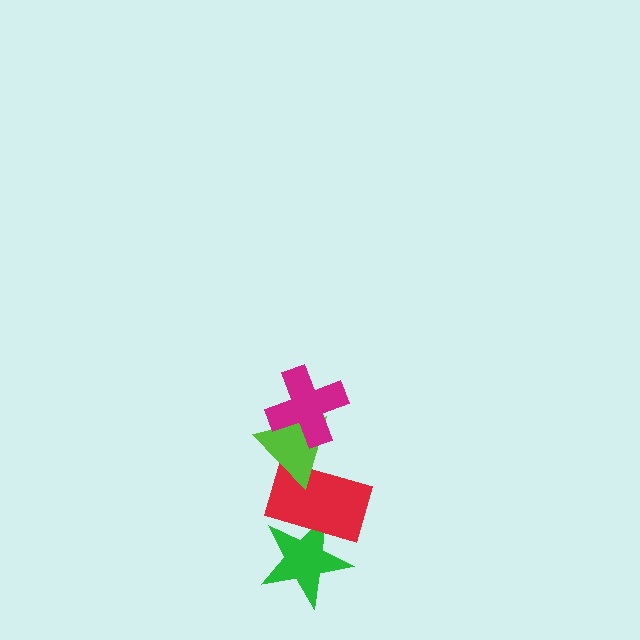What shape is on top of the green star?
The red rectangle is on top of the green star.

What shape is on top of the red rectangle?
The lime triangle is on top of the red rectangle.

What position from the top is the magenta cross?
The magenta cross is 1st from the top.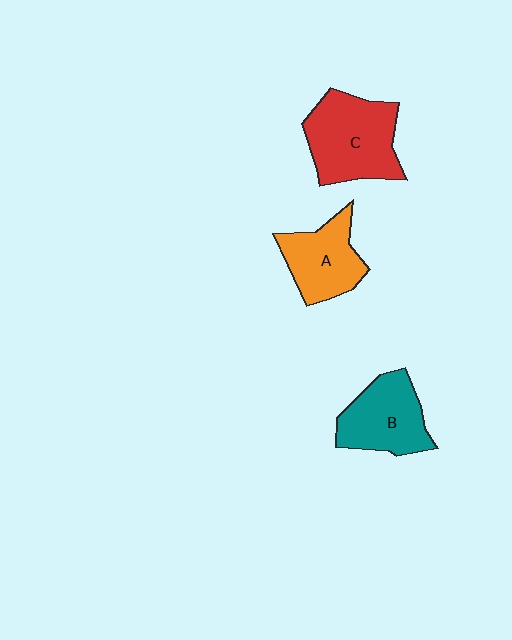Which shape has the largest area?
Shape C (red).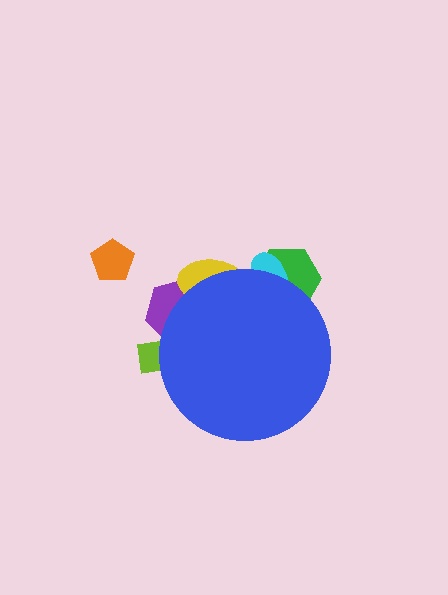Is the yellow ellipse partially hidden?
Yes, the yellow ellipse is partially hidden behind the blue circle.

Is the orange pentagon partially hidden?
No, the orange pentagon is fully visible.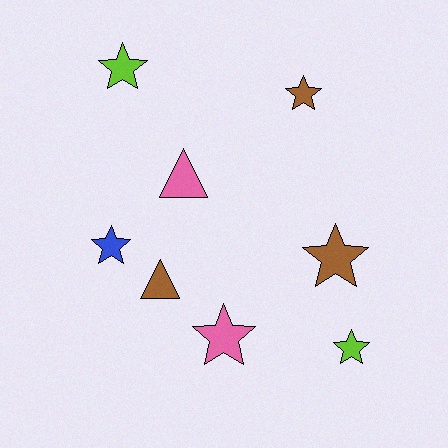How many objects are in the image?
There are 8 objects.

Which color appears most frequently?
Brown, with 3 objects.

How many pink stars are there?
There is 1 pink star.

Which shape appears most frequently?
Star, with 6 objects.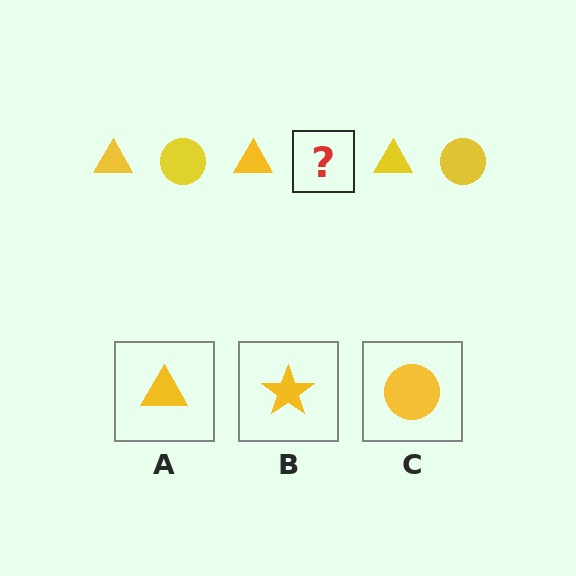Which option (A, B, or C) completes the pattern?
C.